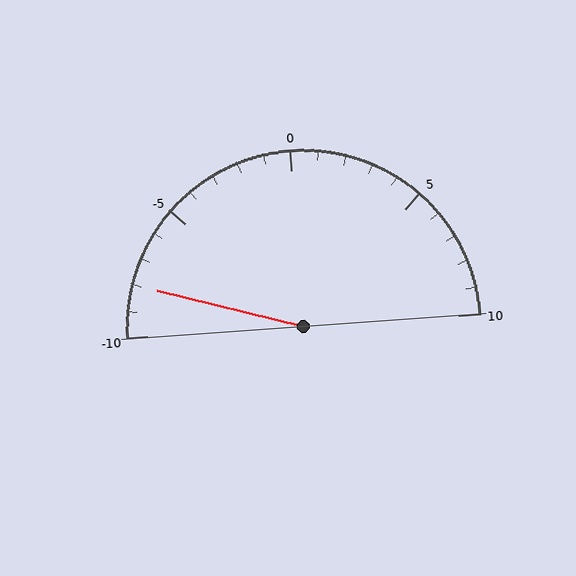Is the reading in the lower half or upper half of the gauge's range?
The reading is in the lower half of the range (-10 to 10).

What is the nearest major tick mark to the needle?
The nearest major tick mark is -10.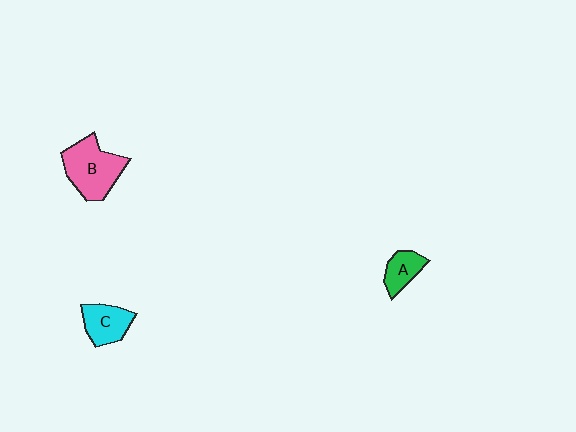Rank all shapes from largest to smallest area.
From largest to smallest: B (pink), C (cyan), A (green).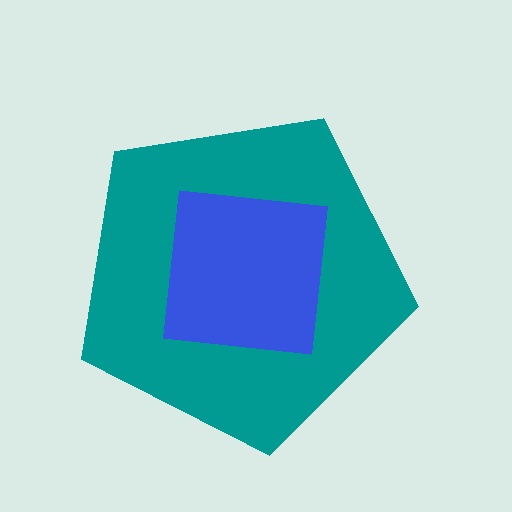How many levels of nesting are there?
2.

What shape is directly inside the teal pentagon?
The blue square.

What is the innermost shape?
The blue square.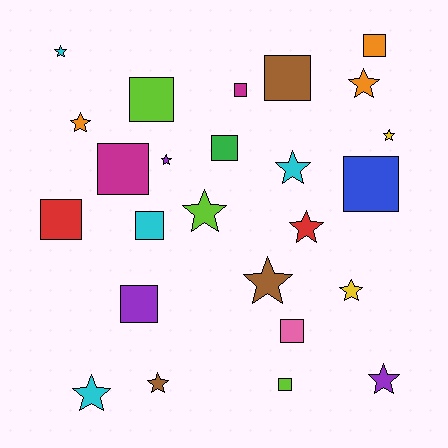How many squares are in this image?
There are 12 squares.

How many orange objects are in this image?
There are 3 orange objects.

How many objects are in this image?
There are 25 objects.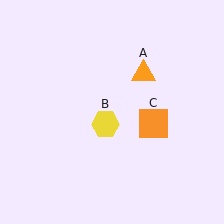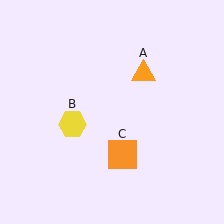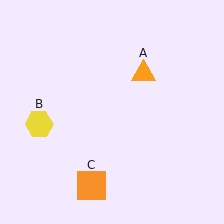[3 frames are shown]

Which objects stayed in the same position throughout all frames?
Orange triangle (object A) remained stationary.